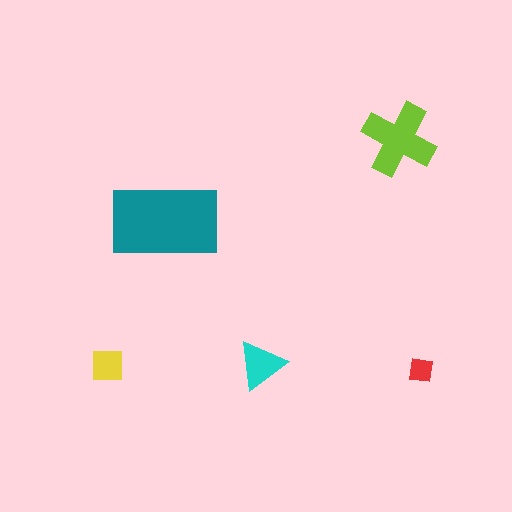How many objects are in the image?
There are 5 objects in the image.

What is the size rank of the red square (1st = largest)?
5th.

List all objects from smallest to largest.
The red square, the yellow square, the cyan triangle, the lime cross, the teal rectangle.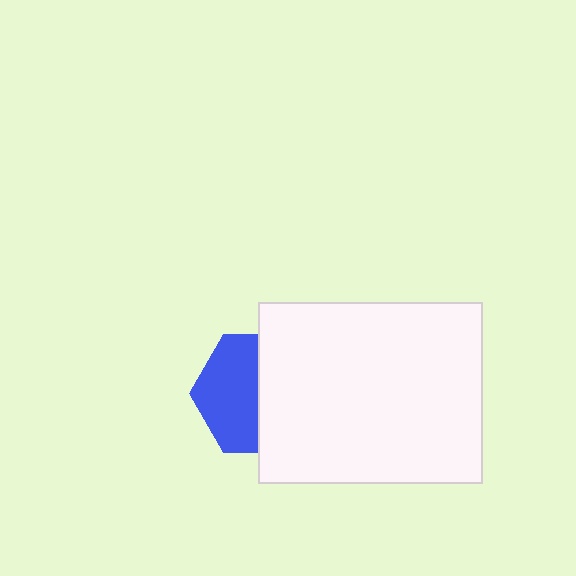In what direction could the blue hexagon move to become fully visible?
The blue hexagon could move left. That would shift it out from behind the white rectangle entirely.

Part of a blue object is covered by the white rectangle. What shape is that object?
It is a hexagon.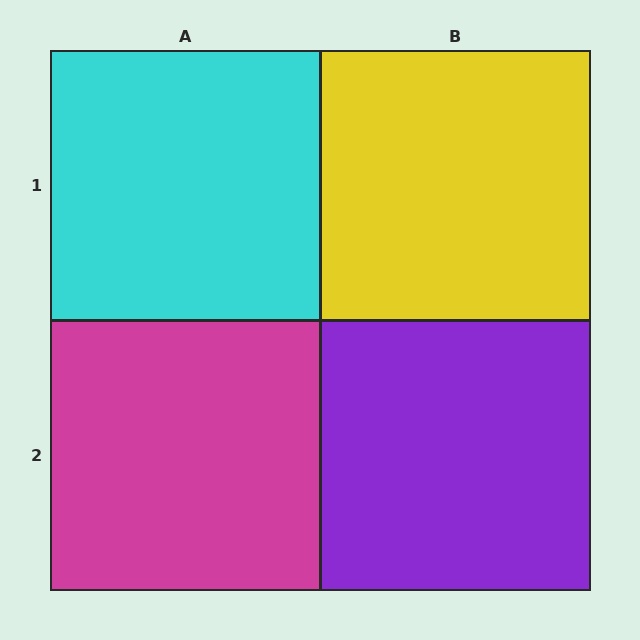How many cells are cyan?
1 cell is cyan.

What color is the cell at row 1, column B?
Yellow.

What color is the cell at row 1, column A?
Cyan.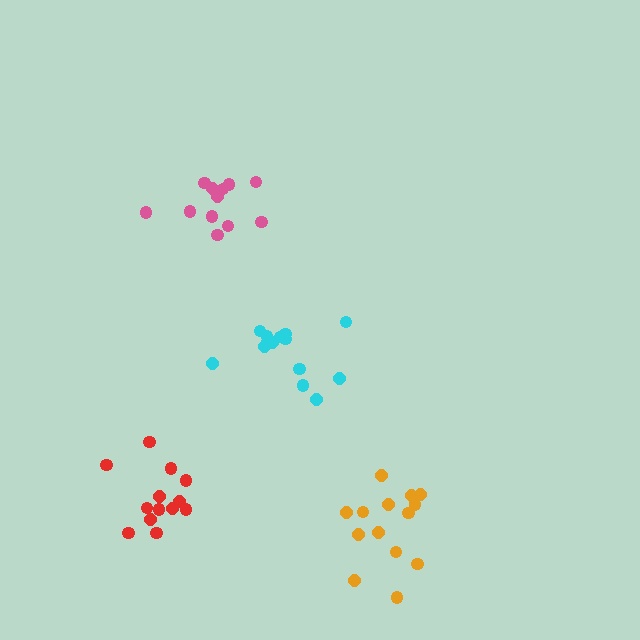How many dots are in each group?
Group 1: 14 dots, Group 2: 13 dots, Group 3: 14 dots, Group 4: 13 dots (54 total).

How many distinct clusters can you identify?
There are 4 distinct clusters.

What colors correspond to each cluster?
The clusters are colored: orange, pink, cyan, red.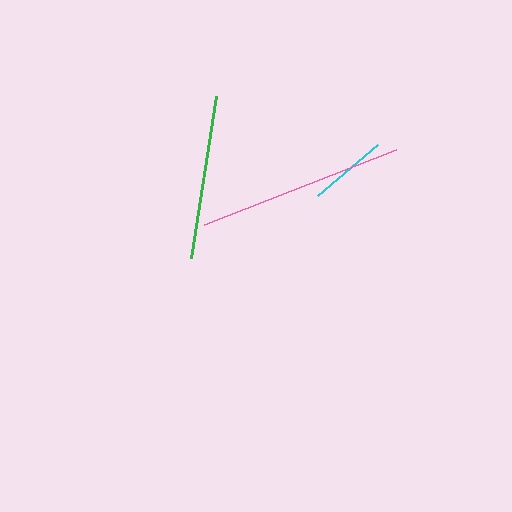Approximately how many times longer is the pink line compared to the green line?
The pink line is approximately 1.3 times the length of the green line.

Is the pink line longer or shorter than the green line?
The pink line is longer than the green line.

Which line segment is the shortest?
The cyan line is the shortest at approximately 79 pixels.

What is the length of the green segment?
The green segment is approximately 164 pixels long.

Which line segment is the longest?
The pink line is the longest at approximately 207 pixels.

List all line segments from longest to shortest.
From longest to shortest: pink, green, cyan.